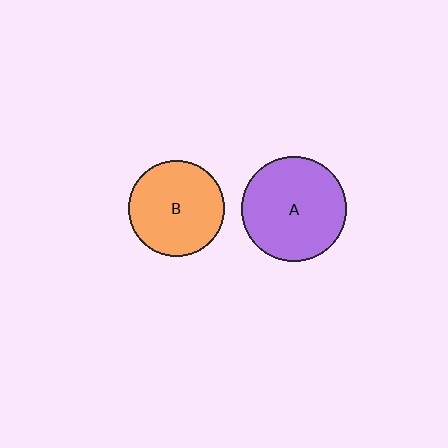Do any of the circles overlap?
No, none of the circles overlap.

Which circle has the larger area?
Circle A (purple).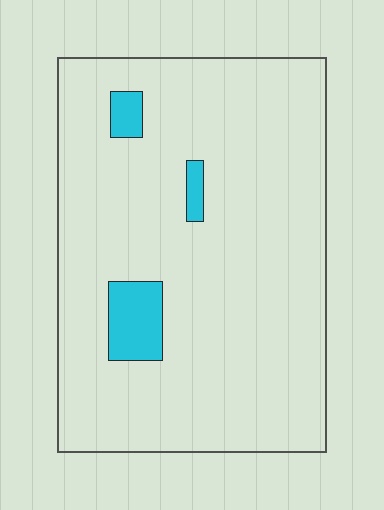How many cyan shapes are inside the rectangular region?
3.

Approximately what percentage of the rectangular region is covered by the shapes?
Approximately 5%.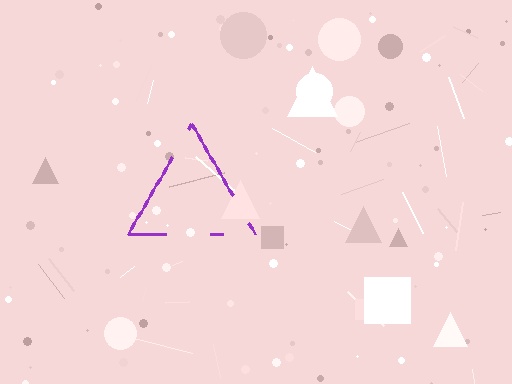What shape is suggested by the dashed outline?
The dashed outline suggests a triangle.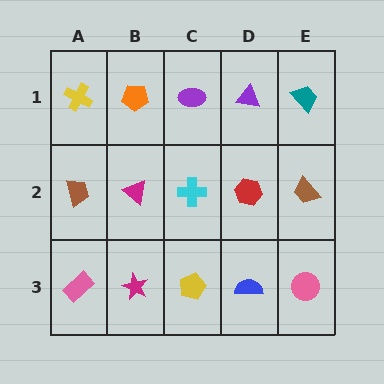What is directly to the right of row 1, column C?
A purple triangle.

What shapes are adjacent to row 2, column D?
A purple triangle (row 1, column D), a blue semicircle (row 3, column D), a cyan cross (row 2, column C), a brown trapezoid (row 2, column E).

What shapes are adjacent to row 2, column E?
A teal trapezoid (row 1, column E), a pink circle (row 3, column E), a red hexagon (row 2, column D).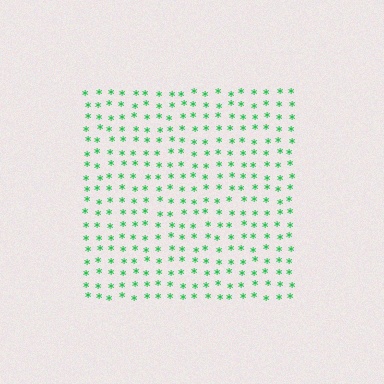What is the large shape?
The large shape is a square.